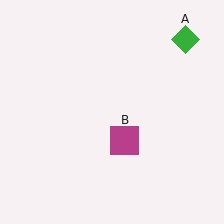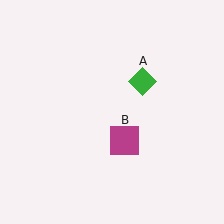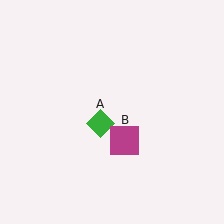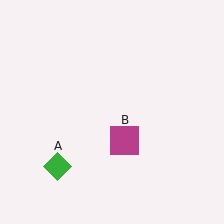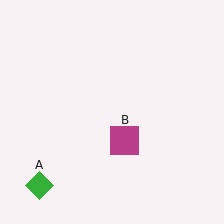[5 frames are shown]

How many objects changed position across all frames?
1 object changed position: green diamond (object A).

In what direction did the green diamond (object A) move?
The green diamond (object A) moved down and to the left.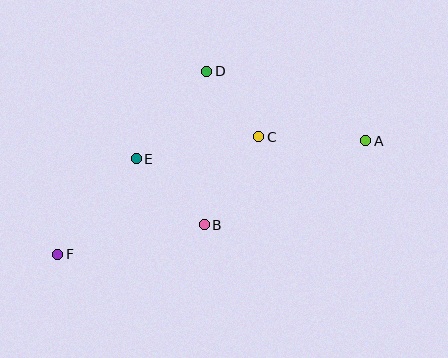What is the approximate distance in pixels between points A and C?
The distance between A and C is approximately 107 pixels.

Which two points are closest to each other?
Points C and D are closest to each other.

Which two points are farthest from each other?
Points A and F are farthest from each other.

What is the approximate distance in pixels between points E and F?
The distance between E and F is approximately 124 pixels.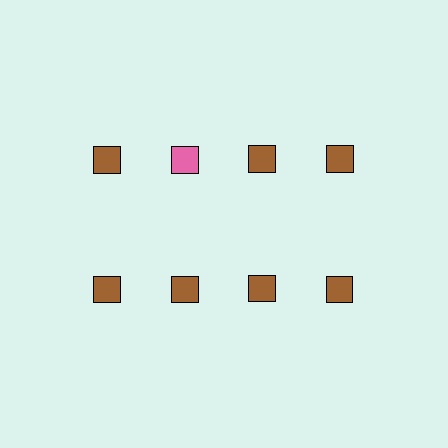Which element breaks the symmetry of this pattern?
The pink square in the top row, second from left column breaks the symmetry. All other shapes are brown squares.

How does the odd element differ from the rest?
It has a different color: pink instead of brown.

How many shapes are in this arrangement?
There are 8 shapes arranged in a grid pattern.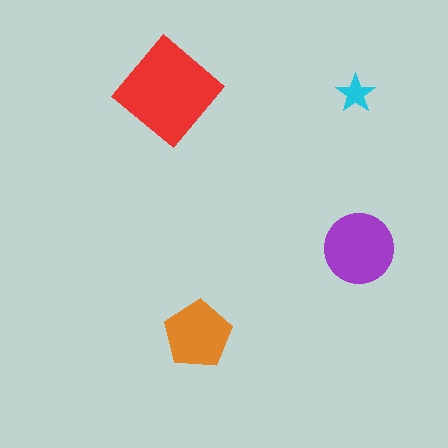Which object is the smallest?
The cyan star.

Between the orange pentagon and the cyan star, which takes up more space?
The orange pentagon.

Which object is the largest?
The red diamond.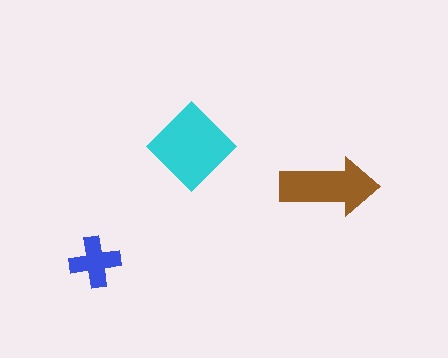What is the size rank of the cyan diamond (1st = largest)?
1st.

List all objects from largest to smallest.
The cyan diamond, the brown arrow, the blue cross.